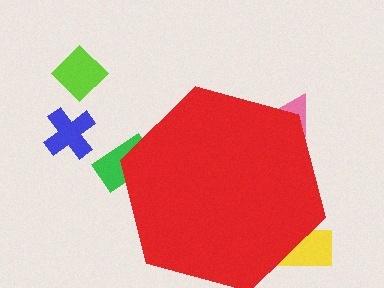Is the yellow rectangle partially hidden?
Yes, the yellow rectangle is partially hidden behind the red hexagon.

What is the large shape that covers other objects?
A red hexagon.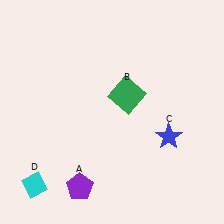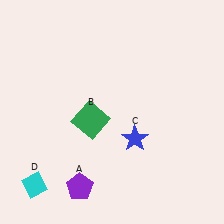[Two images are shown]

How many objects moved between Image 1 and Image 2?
2 objects moved between the two images.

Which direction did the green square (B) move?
The green square (B) moved left.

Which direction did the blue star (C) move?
The blue star (C) moved left.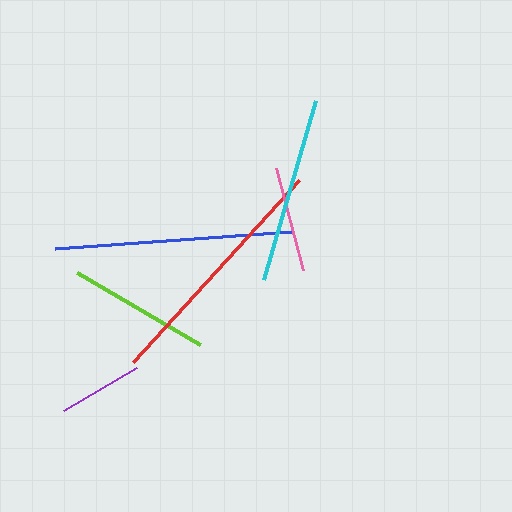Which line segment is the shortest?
The purple line is the shortest at approximately 85 pixels.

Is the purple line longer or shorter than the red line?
The red line is longer than the purple line.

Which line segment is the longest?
The red line is the longest at approximately 247 pixels.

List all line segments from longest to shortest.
From longest to shortest: red, blue, cyan, lime, pink, purple.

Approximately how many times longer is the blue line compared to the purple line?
The blue line is approximately 2.8 times the length of the purple line.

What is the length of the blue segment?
The blue segment is approximately 237 pixels long.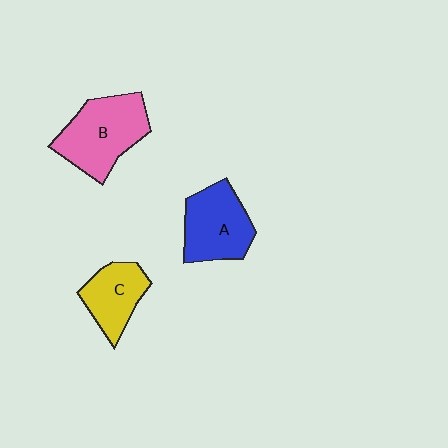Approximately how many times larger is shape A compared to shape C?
Approximately 1.3 times.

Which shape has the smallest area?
Shape C (yellow).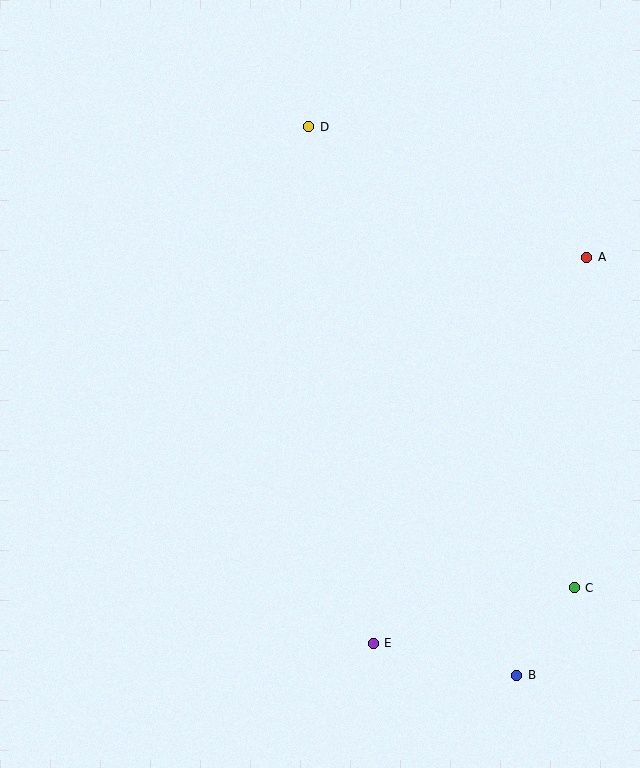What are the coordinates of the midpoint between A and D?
The midpoint between A and D is at (448, 192).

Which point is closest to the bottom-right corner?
Point B is closest to the bottom-right corner.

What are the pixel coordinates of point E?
Point E is at (373, 643).